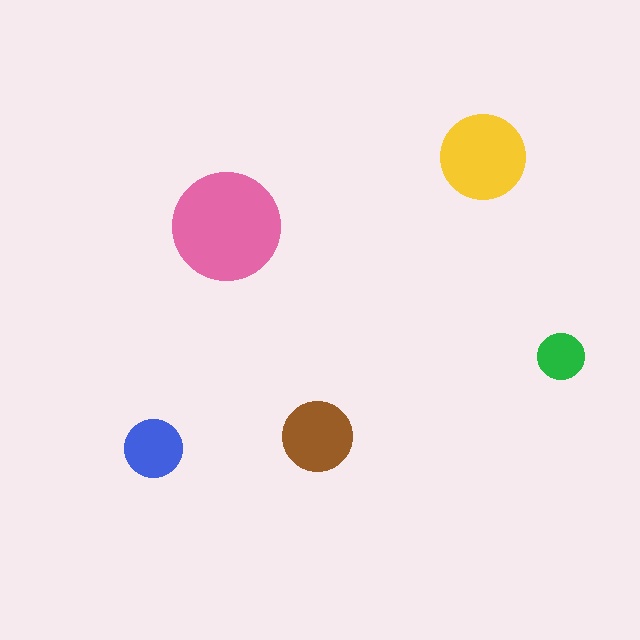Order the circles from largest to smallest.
the pink one, the yellow one, the brown one, the blue one, the green one.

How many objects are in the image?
There are 5 objects in the image.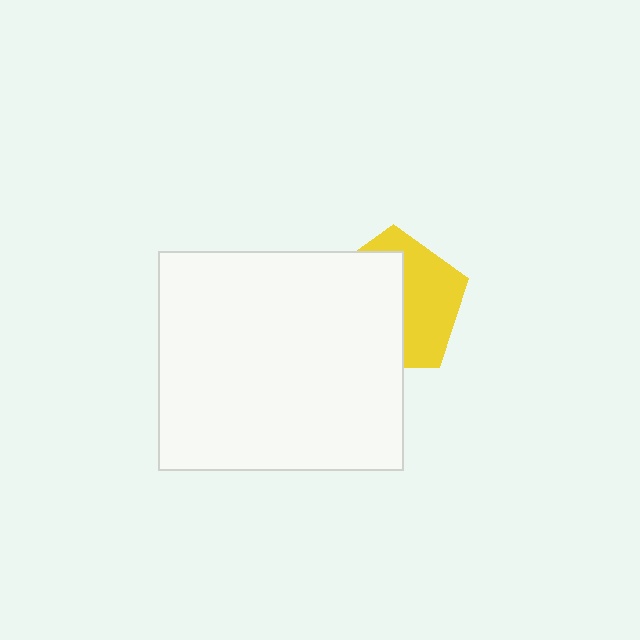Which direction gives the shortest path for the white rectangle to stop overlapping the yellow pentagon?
Moving left gives the shortest separation.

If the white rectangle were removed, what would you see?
You would see the complete yellow pentagon.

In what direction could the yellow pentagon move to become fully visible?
The yellow pentagon could move right. That would shift it out from behind the white rectangle entirely.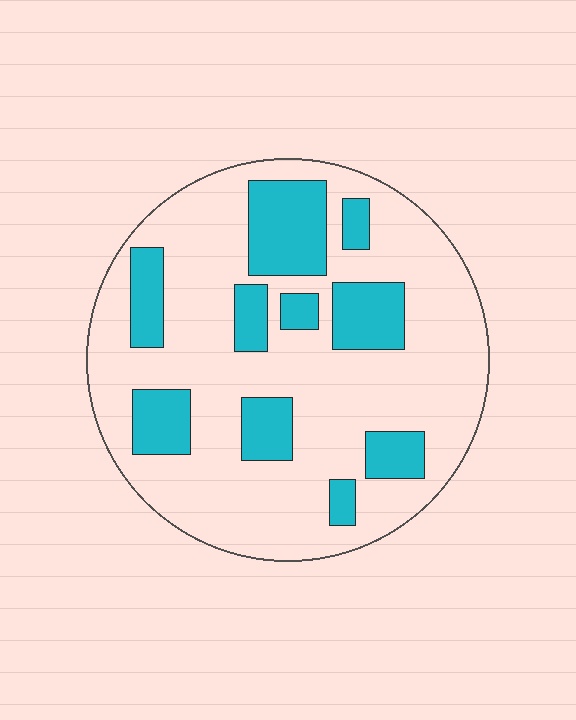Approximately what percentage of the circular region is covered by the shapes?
Approximately 25%.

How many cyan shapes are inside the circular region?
10.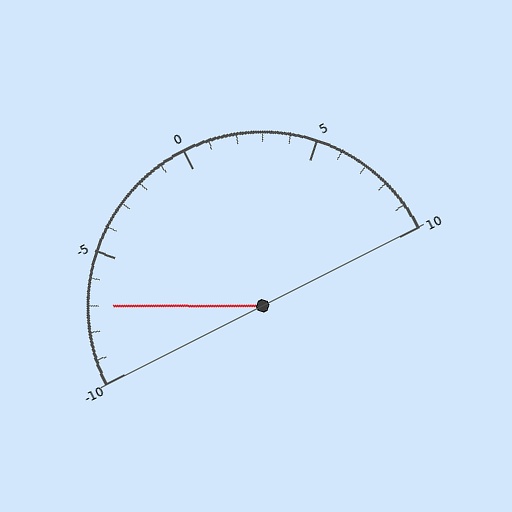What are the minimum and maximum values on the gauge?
The gauge ranges from -10 to 10.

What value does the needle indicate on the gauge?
The needle indicates approximately -7.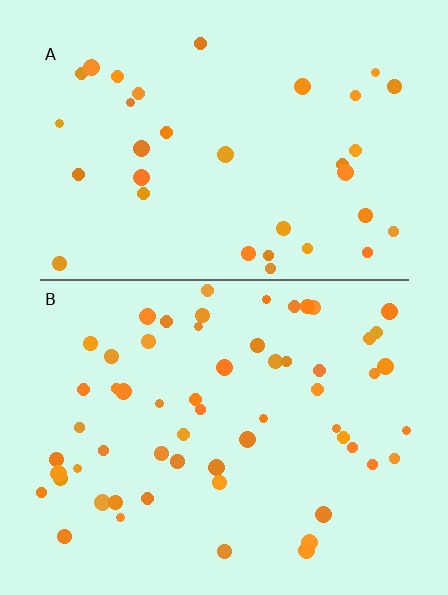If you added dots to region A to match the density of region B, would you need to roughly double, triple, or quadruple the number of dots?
Approximately double.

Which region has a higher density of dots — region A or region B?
B (the bottom).